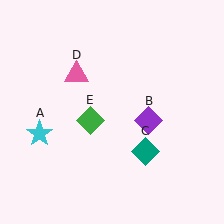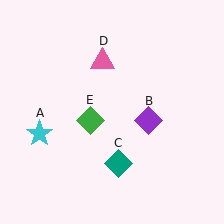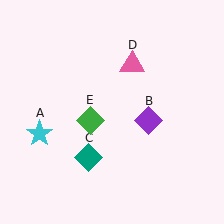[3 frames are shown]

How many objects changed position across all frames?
2 objects changed position: teal diamond (object C), pink triangle (object D).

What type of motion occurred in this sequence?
The teal diamond (object C), pink triangle (object D) rotated clockwise around the center of the scene.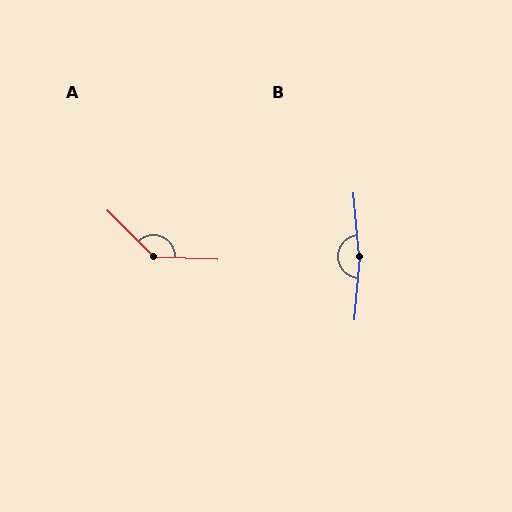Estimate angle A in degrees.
Approximately 137 degrees.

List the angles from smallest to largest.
A (137°), B (170°).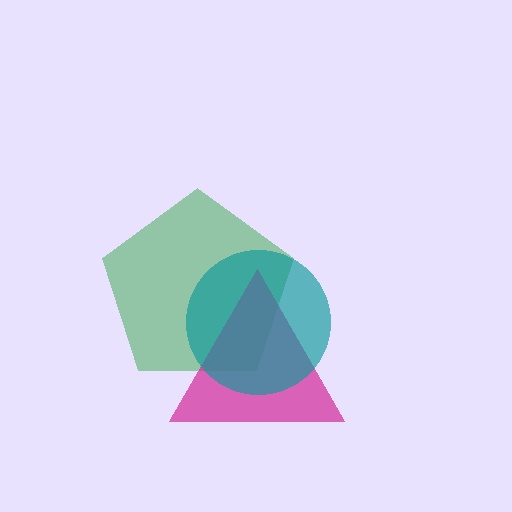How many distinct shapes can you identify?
There are 3 distinct shapes: a green pentagon, a magenta triangle, a teal circle.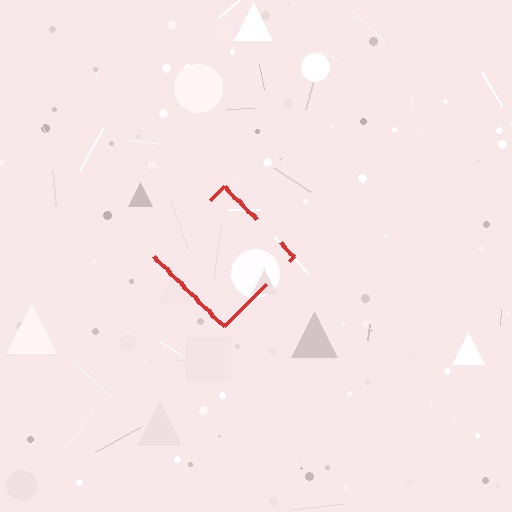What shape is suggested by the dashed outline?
The dashed outline suggests a diamond.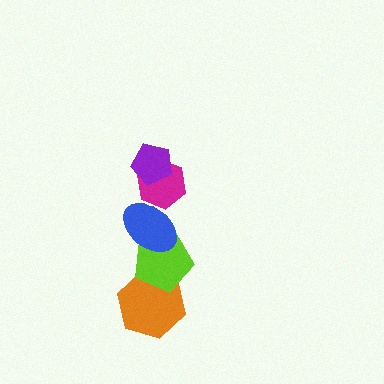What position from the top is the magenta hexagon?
The magenta hexagon is 2nd from the top.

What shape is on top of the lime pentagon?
The blue ellipse is on top of the lime pentagon.